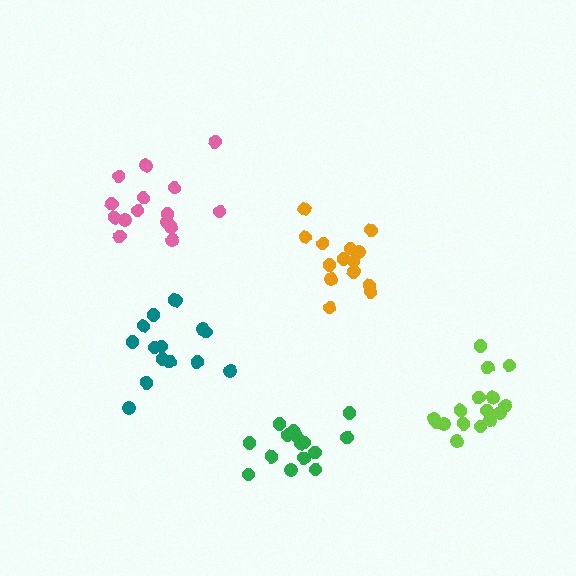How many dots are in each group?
Group 1: 15 dots, Group 2: 15 dots, Group 3: 15 dots, Group 4: 16 dots, Group 5: 16 dots (77 total).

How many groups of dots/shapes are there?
There are 5 groups.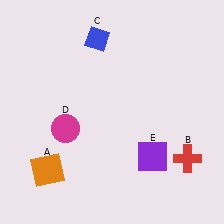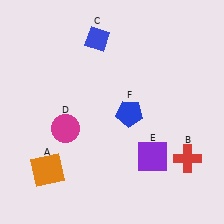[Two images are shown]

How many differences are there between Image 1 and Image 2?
There is 1 difference between the two images.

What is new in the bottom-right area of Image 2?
A blue pentagon (F) was added in the bottom-right area of Image 2.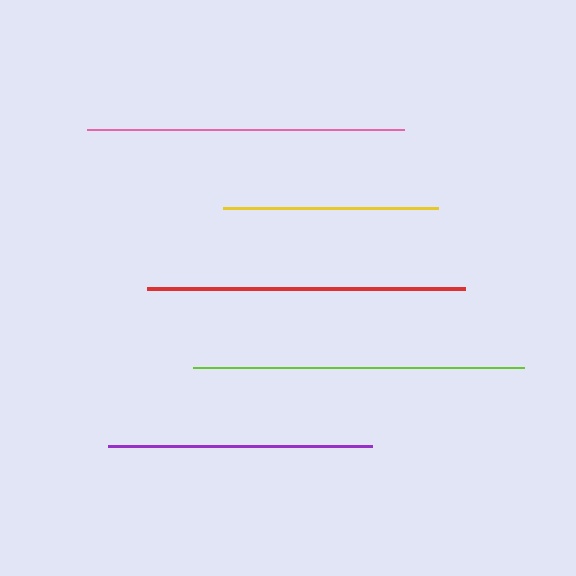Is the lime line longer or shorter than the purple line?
The lime line is longer than the purple line.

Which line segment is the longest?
The lime line is the longest at approximately 330 pixels.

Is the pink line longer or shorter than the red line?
The red line is longer than the pink line.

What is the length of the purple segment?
The purple segment is approximately 264 pixels long.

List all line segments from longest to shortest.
From longest to shortest: lime, red, pink, purple, yellow.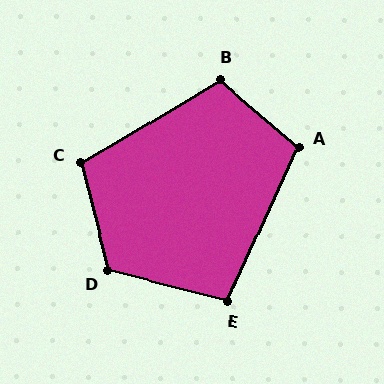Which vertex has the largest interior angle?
D, at approximately 119 degrees.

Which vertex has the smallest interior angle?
E, at approximately 100 degrees.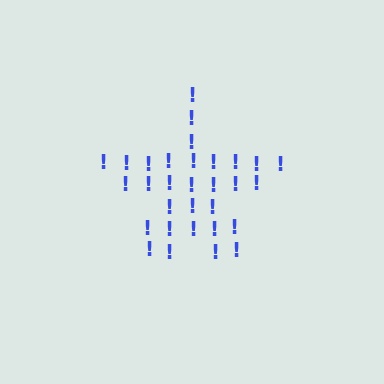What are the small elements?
The small elements are exclamation marks.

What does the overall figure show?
The overall figure shows a star.